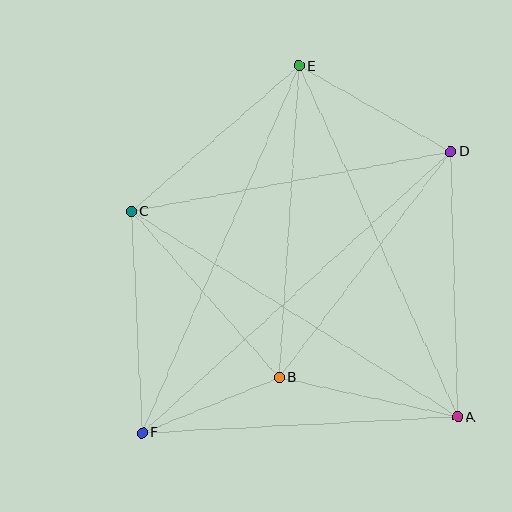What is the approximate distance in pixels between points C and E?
The distance between C and E is approximately 222 pixels.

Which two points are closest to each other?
Points B and F are closest to each other.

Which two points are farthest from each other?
Points D and F are farthest from each other.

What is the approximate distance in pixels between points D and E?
The distance between D and E is approximately 174 pixels.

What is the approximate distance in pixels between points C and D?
The distance between C and D is approximately 325 pixels.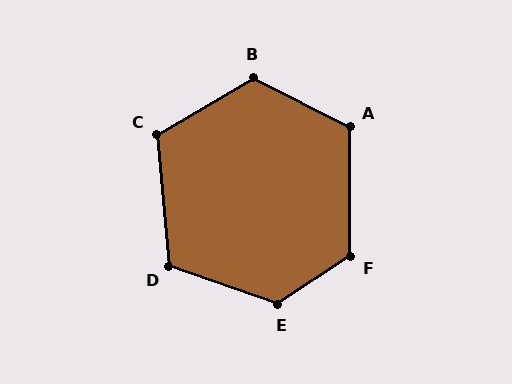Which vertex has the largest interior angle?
E, at approximately 127 degrees.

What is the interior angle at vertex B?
Approximately 123 degrees (obtuse).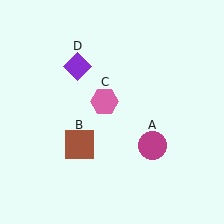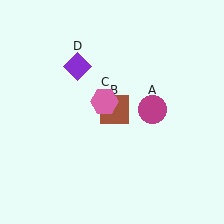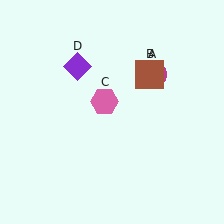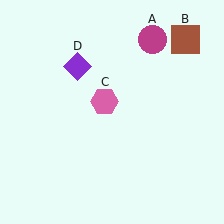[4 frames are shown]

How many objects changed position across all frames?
2 objects changed position: magenta circle (object A), brown square (object B).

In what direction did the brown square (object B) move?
The brown square (object B) moved up and to the right.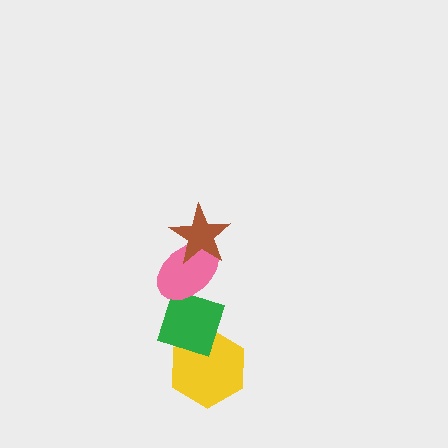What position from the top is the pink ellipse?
The pink ellipse is 2nd from the top.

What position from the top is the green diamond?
The green diamond is 3rd from the top.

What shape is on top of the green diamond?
The pink ellipse is on top of the green diamond.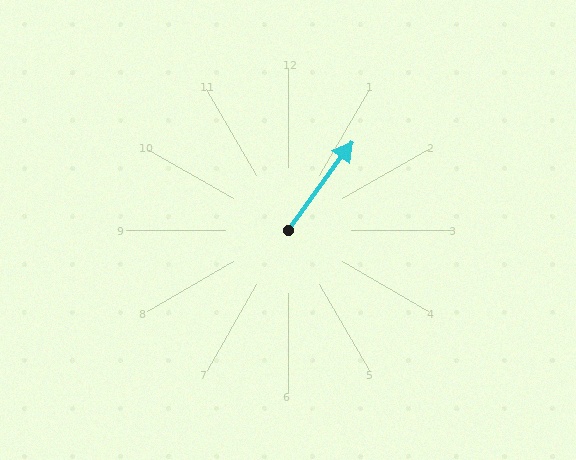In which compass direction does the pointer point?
Northeast.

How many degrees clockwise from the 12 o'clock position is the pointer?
Approximately 36 degrees.